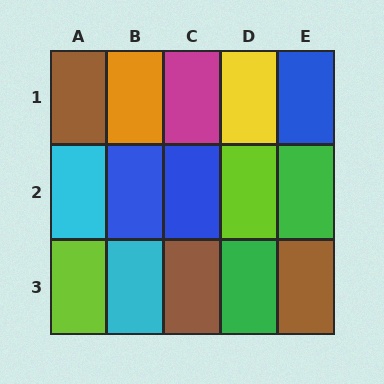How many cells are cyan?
2 cells are cyan.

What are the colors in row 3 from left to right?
Lime, cyan, brown, green, brown.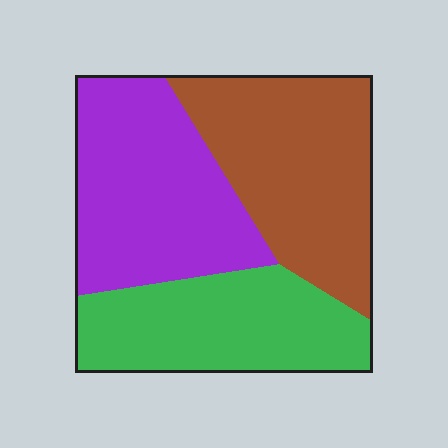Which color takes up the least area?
Green, at roughly 30%.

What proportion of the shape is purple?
Purple takes up about one third (1/3) of the shape.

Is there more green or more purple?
Purple.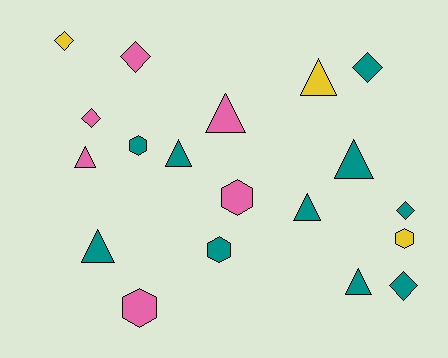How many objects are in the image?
There are 19 objects.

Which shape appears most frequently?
Triangle, with 8 objects.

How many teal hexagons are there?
There are 2 teal hexagons.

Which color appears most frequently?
Teal, with 10 objects.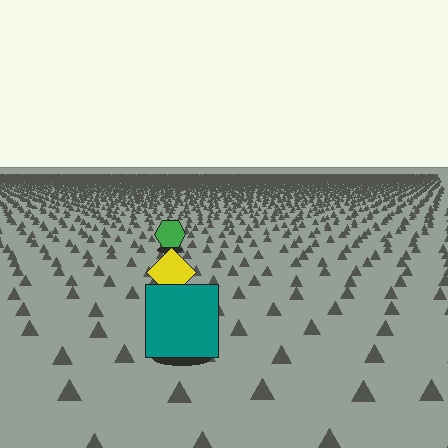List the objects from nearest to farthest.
From nearest to farthest: the teal square, the yellow diamond, the green hexagon.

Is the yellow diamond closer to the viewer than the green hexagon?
Yes. The yellow diamond is closer — you can tell from the texture gradient: the ground texture is coarser near it.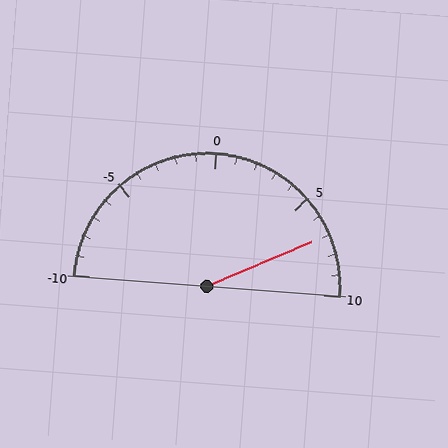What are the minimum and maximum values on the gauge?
The gauge ranges from -10 to 10.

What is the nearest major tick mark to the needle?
The nearest major tick mark is 5.